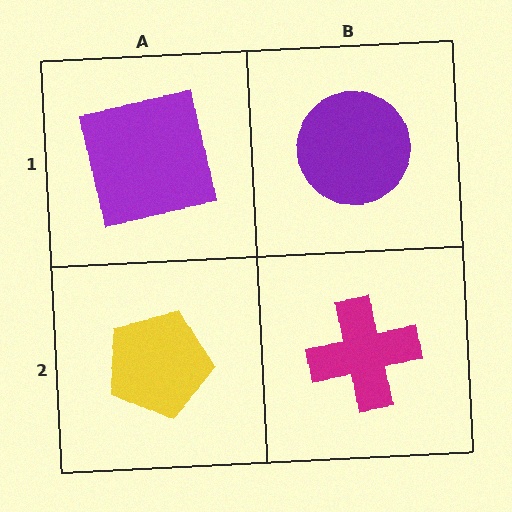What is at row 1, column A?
A purple square.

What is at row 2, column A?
A yellow pentagon.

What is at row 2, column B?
A magenta cross.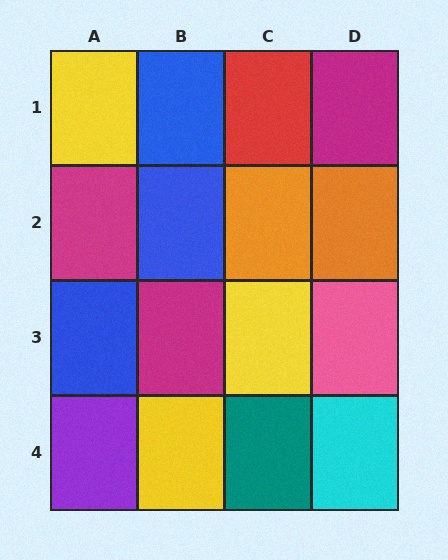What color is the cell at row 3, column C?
Yellow.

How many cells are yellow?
3 cells are yellow.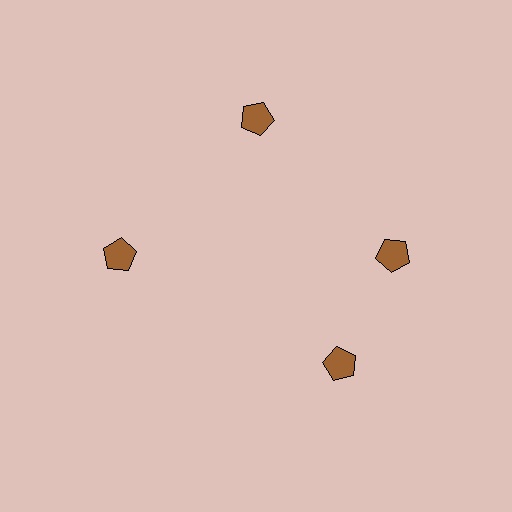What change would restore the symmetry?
The symmetry would be restored by rotating it back into even spacing with its neighbors so that all 4 pentagons sit at equal angles and equal distance from the center.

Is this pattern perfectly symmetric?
No. The 4 brown pentagons are arranged in a ring, but one element near the 6 o'clock position is rotated out of alignment along the ring, breaking the 4-fold rotational symmetry.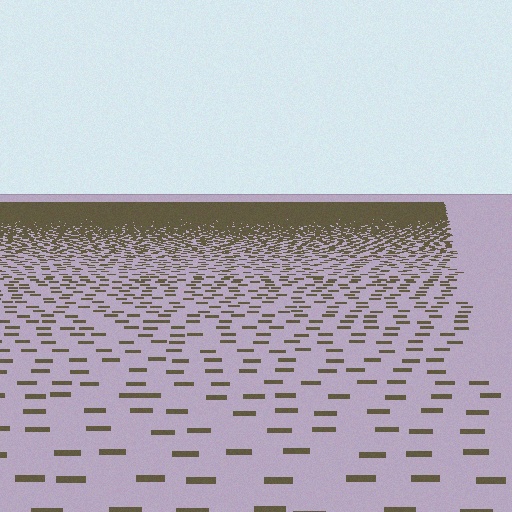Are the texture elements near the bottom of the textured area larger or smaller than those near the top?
Larger. Near the bottom, elements are closer to the viewer and appear at a bigger on-screen size.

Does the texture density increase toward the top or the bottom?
Density increases toward the top.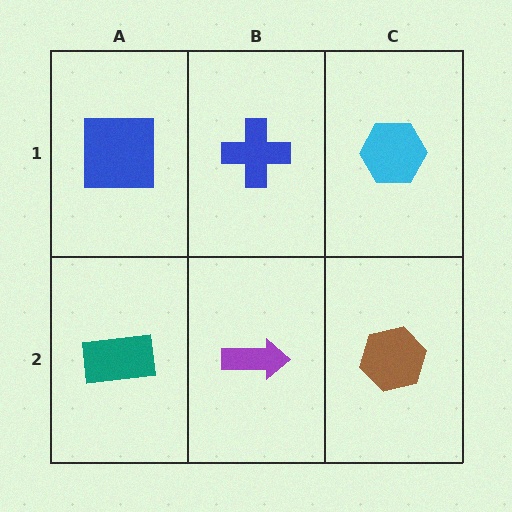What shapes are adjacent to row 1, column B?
A purple arrow (row 2, column B), a blue square (row 1, column A), a cyan hexagon (row 1, column C).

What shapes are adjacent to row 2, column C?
A cyan hexagon (row 1, column C), a purple arrow (row 2, column B).